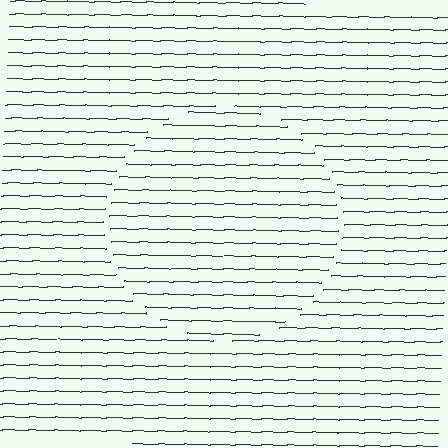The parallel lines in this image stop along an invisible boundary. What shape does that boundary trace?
An illusory circle. The interior of the shape contains the same grating, shifted by half a period — the contour is defined by the phase discontinuity where line-ends from the inner and outer gratings abut.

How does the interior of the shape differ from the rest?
The interior of the shape contains the same grating, shifted by half a period — the contour is defined by the phase discontinuity where line-ends from the inner and outer gratings abut.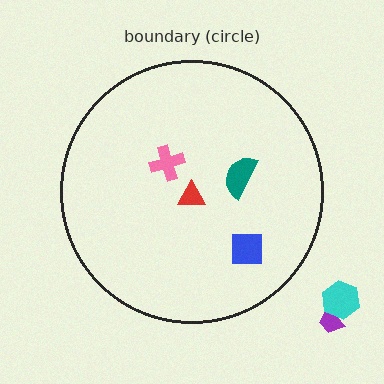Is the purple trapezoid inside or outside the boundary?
Outside.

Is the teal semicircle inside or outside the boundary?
Inside.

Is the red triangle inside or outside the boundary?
Inside.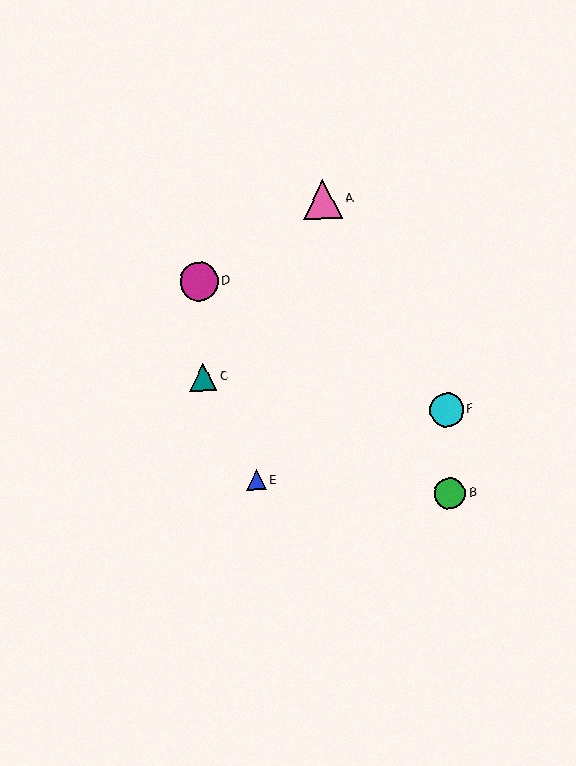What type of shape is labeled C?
Shape C is a teal triangle.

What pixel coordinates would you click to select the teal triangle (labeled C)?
Click at (203, 377) to select the teal triangle C.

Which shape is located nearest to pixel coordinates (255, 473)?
The blue triangle (labeled E) at (256, 480) is nearest to that location.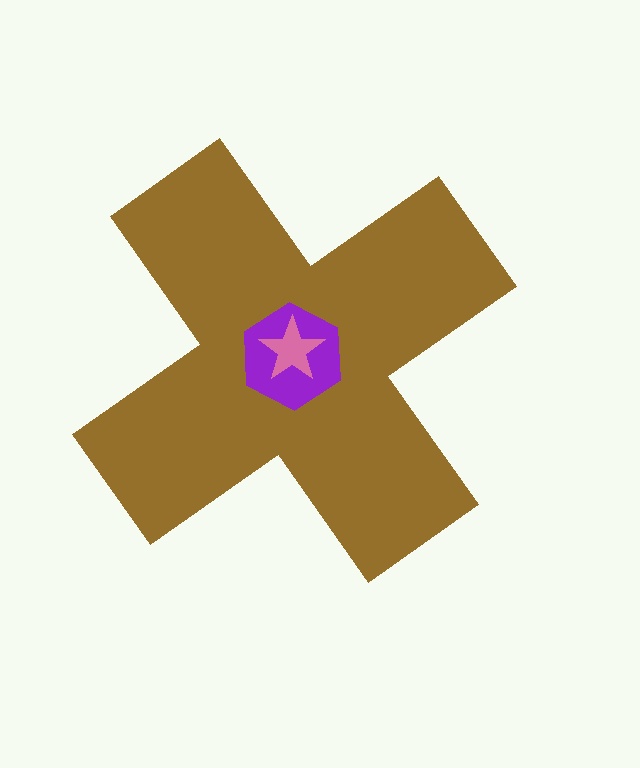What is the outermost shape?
The brown cross.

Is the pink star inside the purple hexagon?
Yes.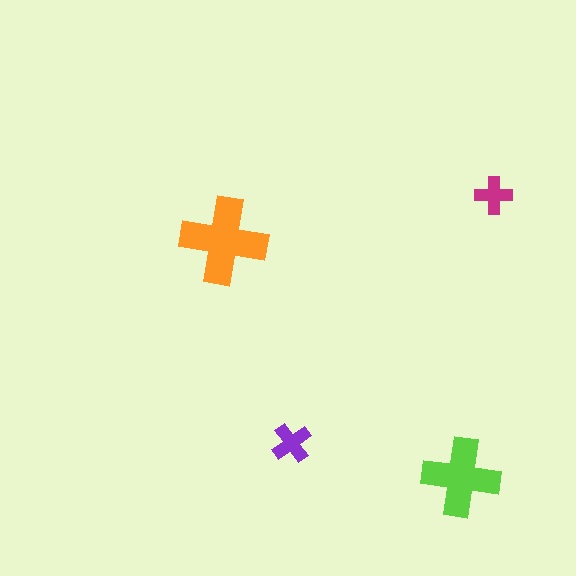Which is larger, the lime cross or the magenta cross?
The lime one.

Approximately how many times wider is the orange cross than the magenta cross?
About 2.5 times wider.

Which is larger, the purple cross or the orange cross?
The orange one.